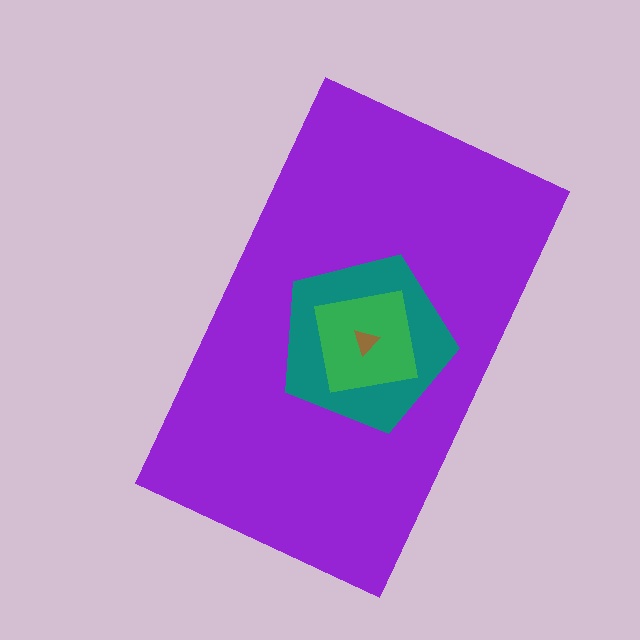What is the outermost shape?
The purple rectangle.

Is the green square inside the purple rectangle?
Yes.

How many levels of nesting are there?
4.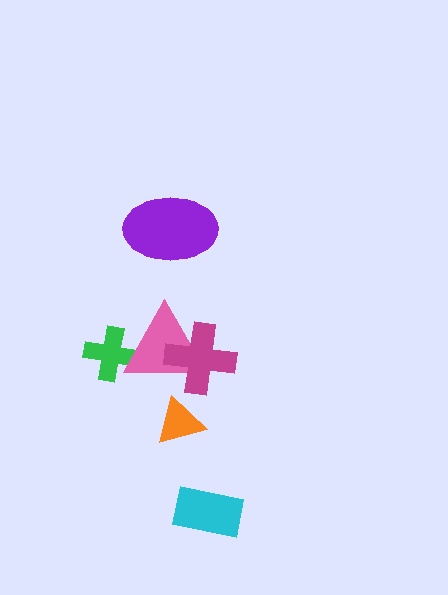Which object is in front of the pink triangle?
The magenta cross is in front of the pink triangle.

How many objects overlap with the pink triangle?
2 objects overlap with the pink triangle.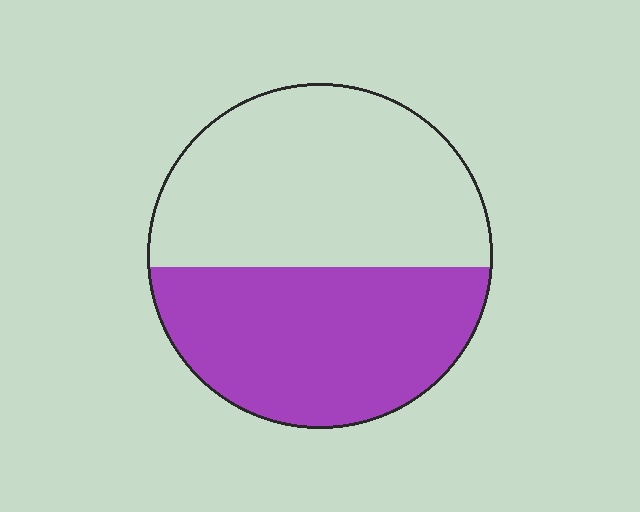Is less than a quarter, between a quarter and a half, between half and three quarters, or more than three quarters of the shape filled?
Between a quarter and a half.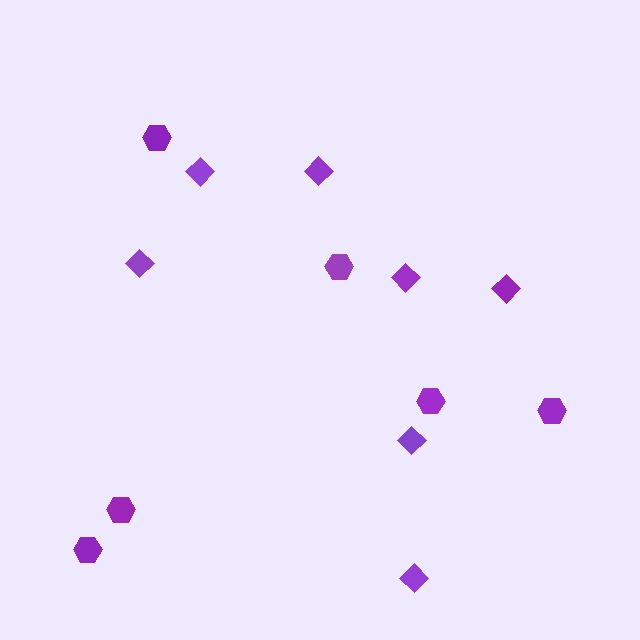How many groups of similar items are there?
There are 2 groups: one group of diamonds (7) and one group of hexagons (6).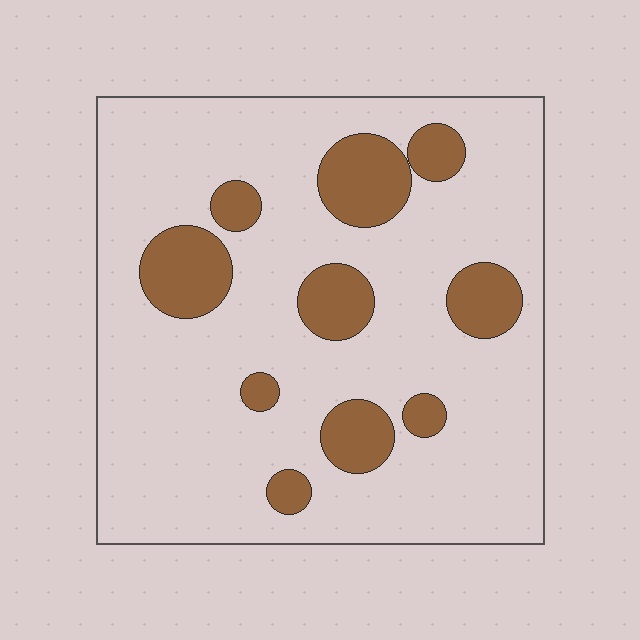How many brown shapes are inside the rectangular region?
10.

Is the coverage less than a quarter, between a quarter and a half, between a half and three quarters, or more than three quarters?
Less than a quarter.